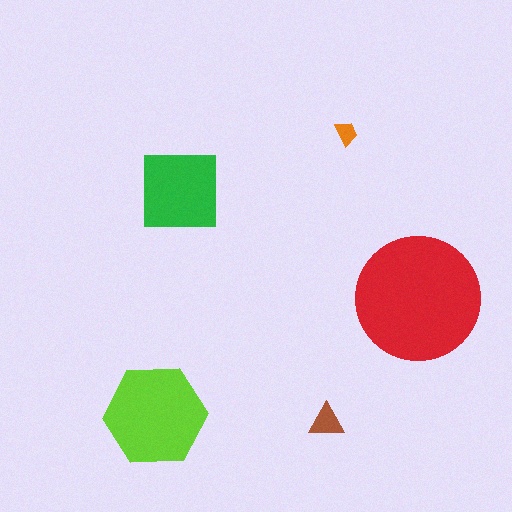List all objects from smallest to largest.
The orange trapezoid, the brown triangle, the green square, the lime hexagon, the red circle.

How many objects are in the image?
There are 5 objects in the image.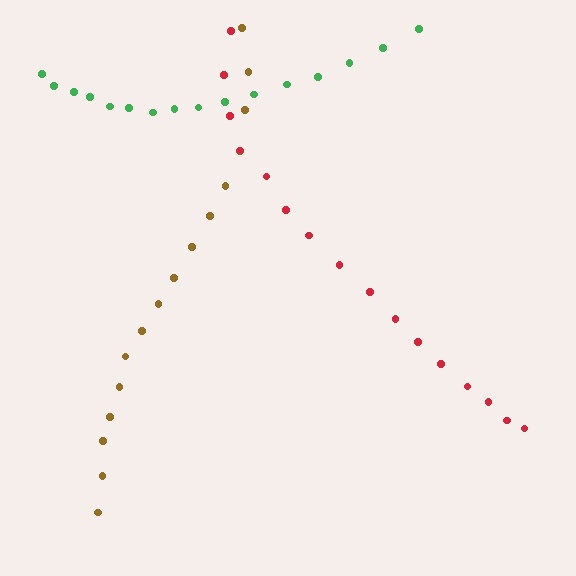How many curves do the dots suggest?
There are 3 distinct paths.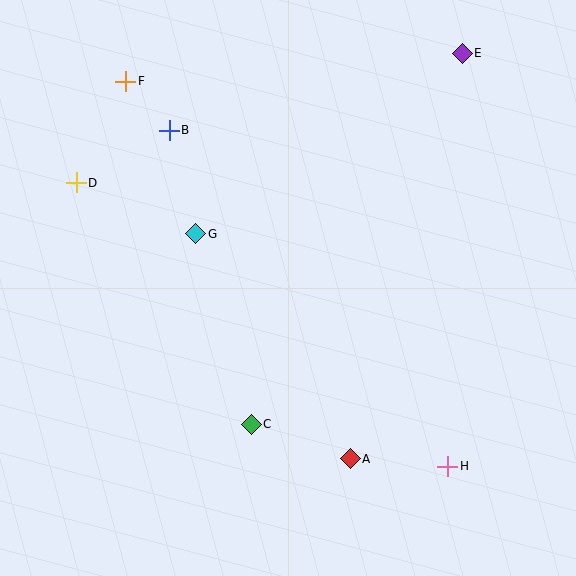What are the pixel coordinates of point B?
Point B is at (169, 130).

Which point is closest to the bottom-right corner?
Point H is closest to the bottom-right corner.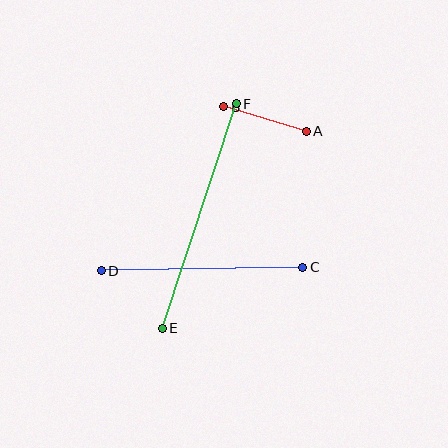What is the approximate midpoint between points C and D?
The midpoint is at approximately (202, 269) pixels.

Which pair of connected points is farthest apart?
Points E and F are farthest apart.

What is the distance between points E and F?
The distance is approximately 236 pixels.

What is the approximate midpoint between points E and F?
The midpoint is at approximately (199, 216) pixels.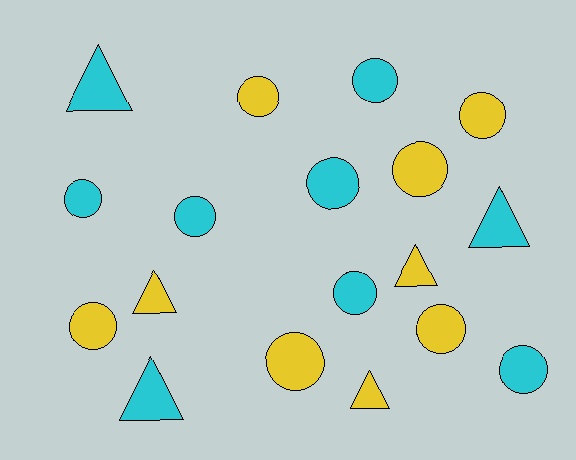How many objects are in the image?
There are 18 objects.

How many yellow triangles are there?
There are 3 yellow triangles.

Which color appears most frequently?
Yellow, with 9 objects.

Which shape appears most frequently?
Circle, with 12 objects.